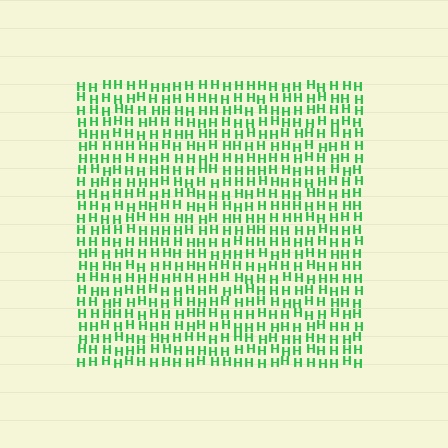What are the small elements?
The small elements are letter H's.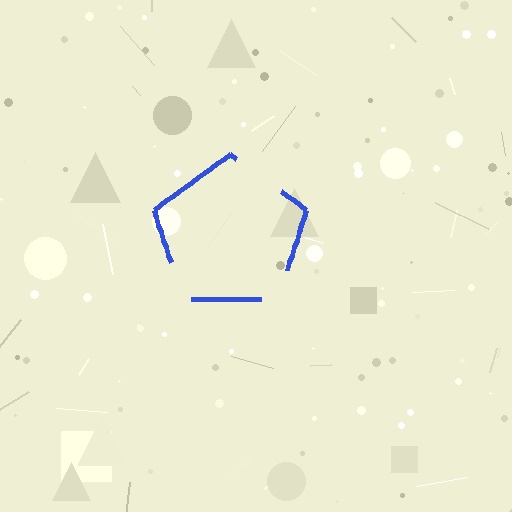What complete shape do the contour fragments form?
The contour fragments form a pentagon.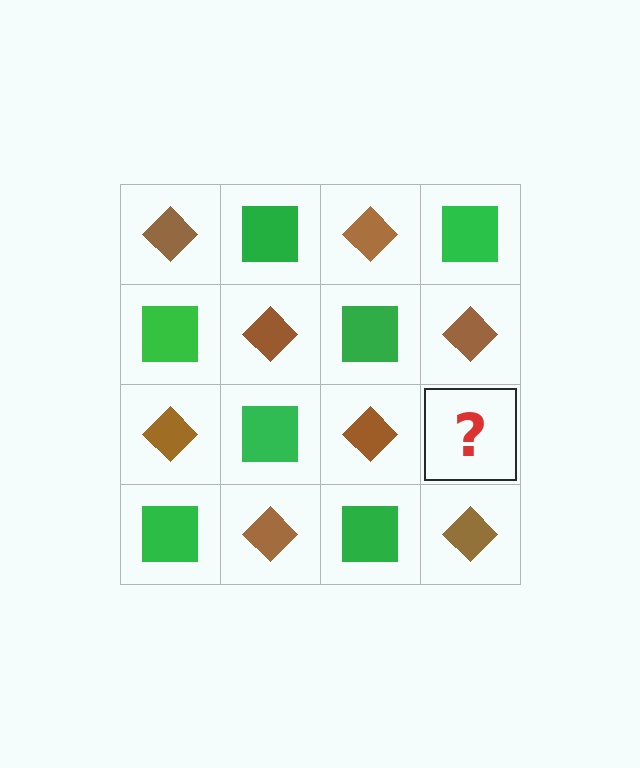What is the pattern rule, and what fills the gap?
The rule is that it alternates brown diamond and green square in a checkerboard pattern. The gap should be filled with a green square.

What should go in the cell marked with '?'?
The missing cell should contain a green square.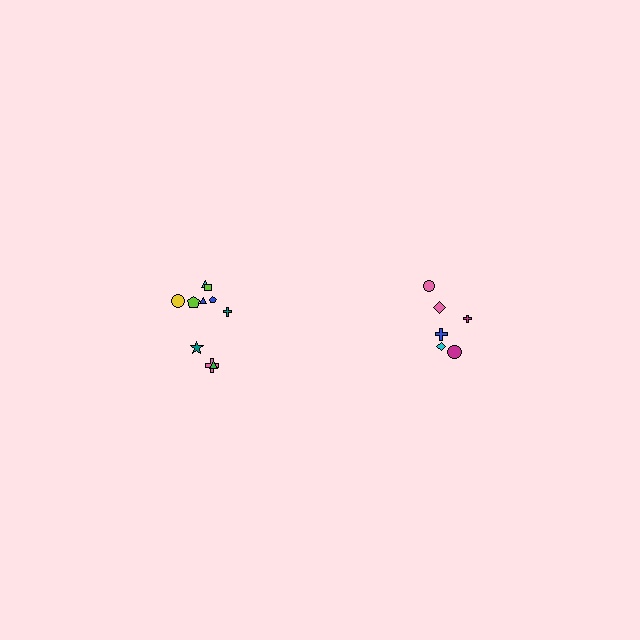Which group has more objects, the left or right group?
The left group.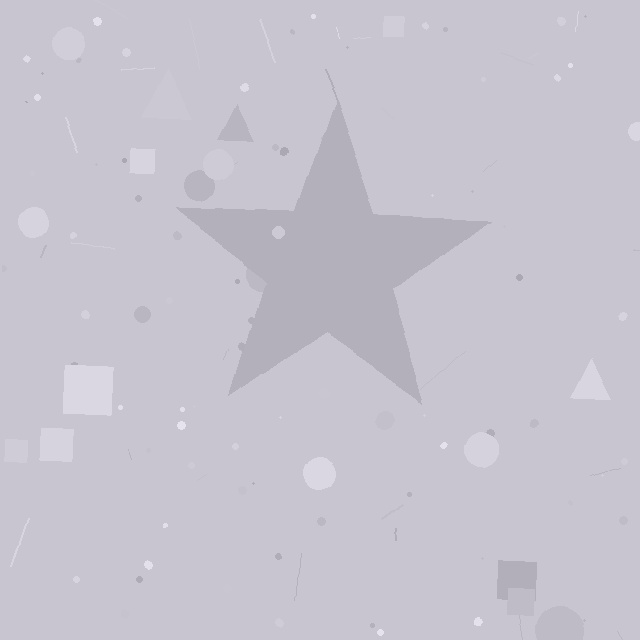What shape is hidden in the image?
A star is hidden in the image.